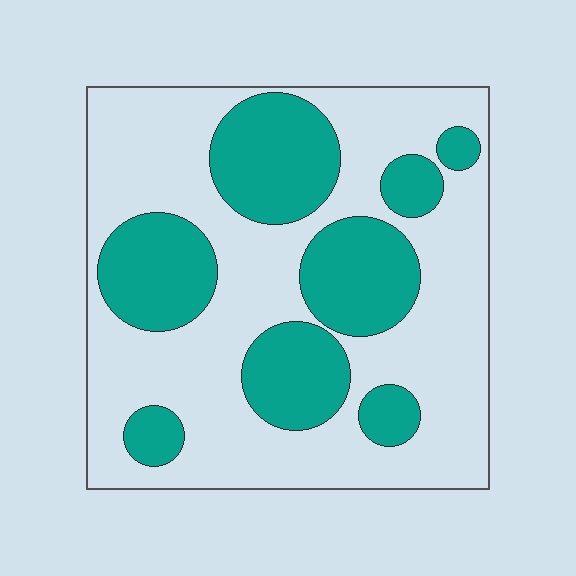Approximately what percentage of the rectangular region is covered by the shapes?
Approximately 35%.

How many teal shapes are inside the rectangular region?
8.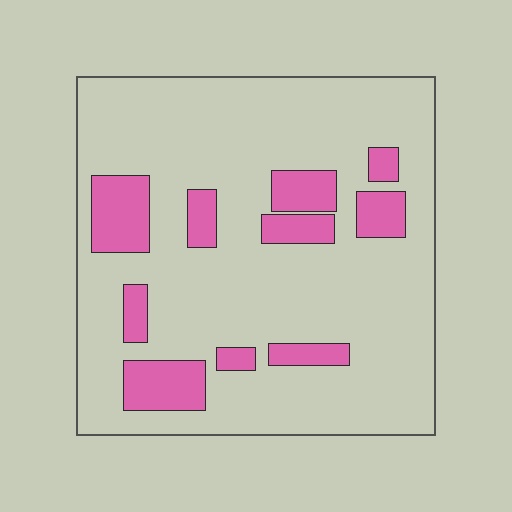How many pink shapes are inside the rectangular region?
10.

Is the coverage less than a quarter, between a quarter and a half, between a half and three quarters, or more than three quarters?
Less than a quarter.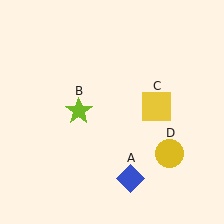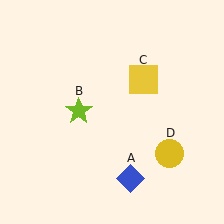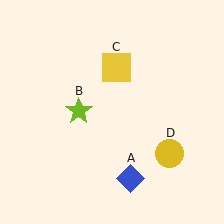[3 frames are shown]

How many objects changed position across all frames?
1 object changed position: yellow square (object C).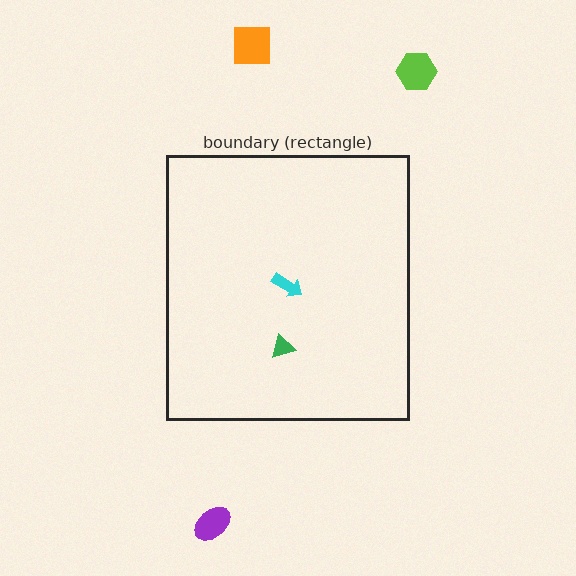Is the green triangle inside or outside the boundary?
Inside.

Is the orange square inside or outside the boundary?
Outside.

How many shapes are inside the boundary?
2 inside, 3 outside.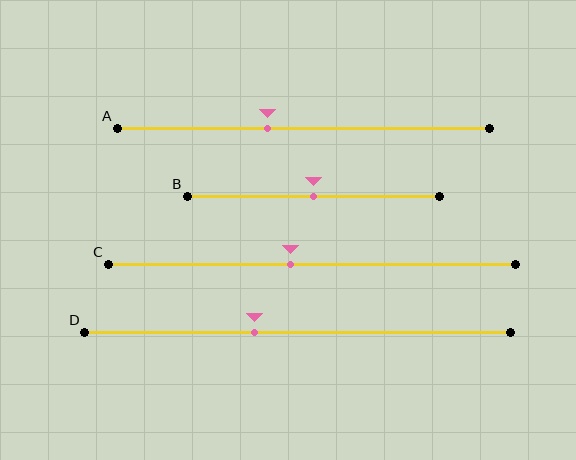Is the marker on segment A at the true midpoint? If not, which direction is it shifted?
No, the marker on segment A is shifted to the left by about 10% of the segment length.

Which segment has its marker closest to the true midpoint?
Segment B has its marker closest to the true midpoint.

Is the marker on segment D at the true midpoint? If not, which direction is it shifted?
No, the marker on segment D is shifted to the left by about 10% of the segment length.